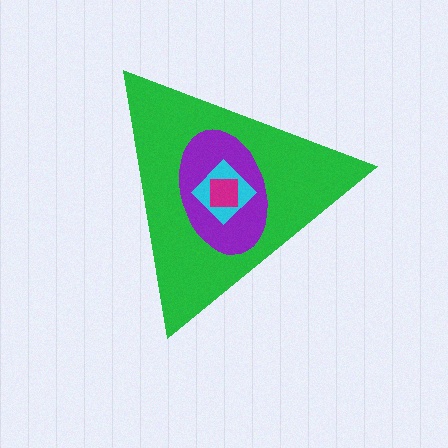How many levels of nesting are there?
4.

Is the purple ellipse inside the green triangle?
Yes.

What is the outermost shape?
The green triangle.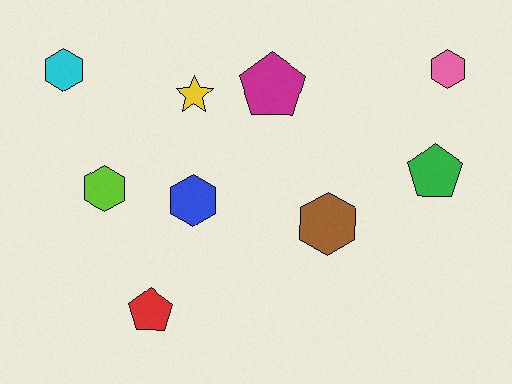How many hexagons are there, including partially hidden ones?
There are 5 hexagons.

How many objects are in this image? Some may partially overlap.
There are 9 objects.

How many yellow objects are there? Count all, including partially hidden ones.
There is 1 yellow object.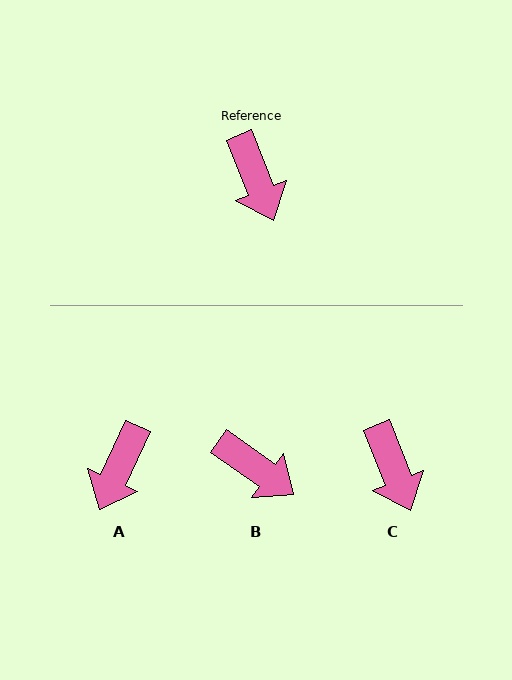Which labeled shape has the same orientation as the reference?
C.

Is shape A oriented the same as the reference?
No, it is off by about 46 degrees.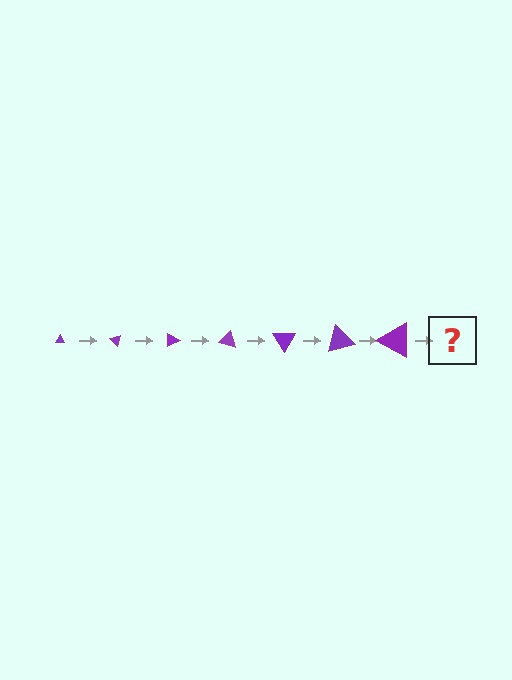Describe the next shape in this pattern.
It should be a triangle, larger than the previous one and rotated 315 degrees from the start.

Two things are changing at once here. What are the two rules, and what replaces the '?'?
The two rules are that the triangle grows larger each step and it rotates 45 degrees each step. The '?' should be a triangle, larger than the previous one and rotated 315 degrees from the start.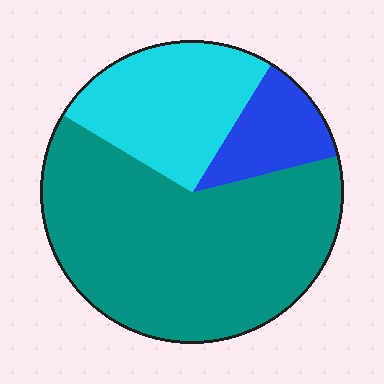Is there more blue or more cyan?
Cyan.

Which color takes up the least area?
Blue, at roughly 10%.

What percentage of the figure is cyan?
Cyan covers about 25% of the figure.